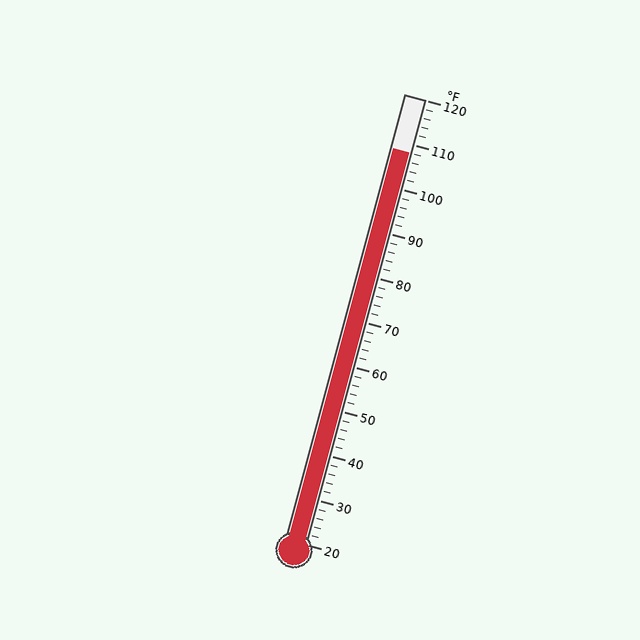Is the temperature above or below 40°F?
The temperature is above 40°F.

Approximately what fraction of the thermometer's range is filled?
The thermometer is filled to approximately 90% of its range.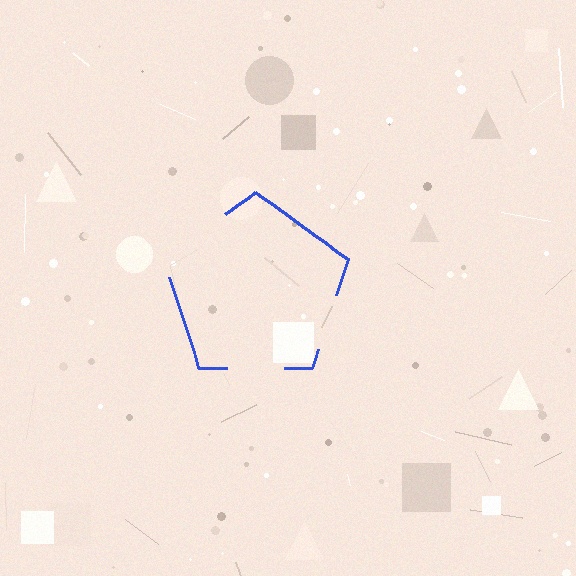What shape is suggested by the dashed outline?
The dashed outline suggests a pentagon.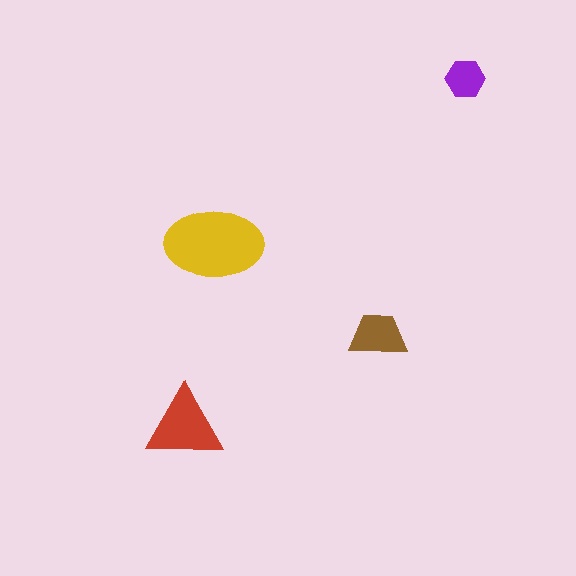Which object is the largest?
The yellow ellipse.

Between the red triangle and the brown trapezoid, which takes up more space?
The red triangle.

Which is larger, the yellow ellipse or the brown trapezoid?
The yellow ellipse.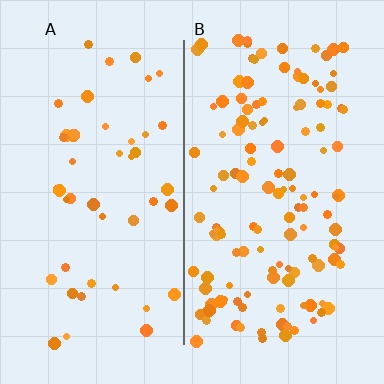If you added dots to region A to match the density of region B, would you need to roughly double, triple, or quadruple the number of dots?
Approximately triple.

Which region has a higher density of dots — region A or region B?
B (the right).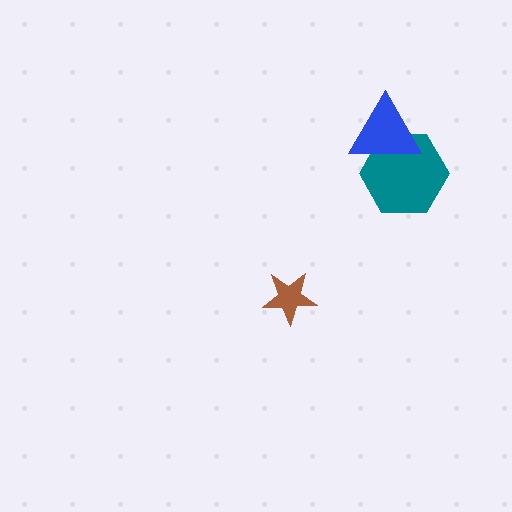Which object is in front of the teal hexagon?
The blue triangle is in front of the teal hexagon.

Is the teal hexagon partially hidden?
Yes, it is partially covered by another shape.